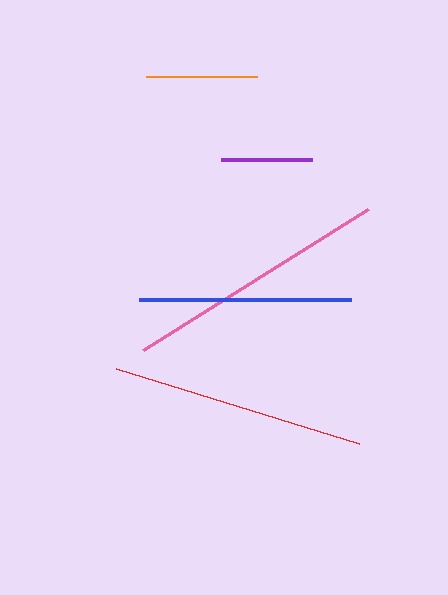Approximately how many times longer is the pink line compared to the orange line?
The pink line is approximately 2.4 times the length of the orange line.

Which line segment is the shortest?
The purple line is the shortest at approximately 92 pixels.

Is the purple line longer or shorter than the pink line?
The pink line is longer than the purple line.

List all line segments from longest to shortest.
From longest to shortest: pink, red, blue, orange, purple.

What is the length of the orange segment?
The orange segment is approximately 110 pixels long.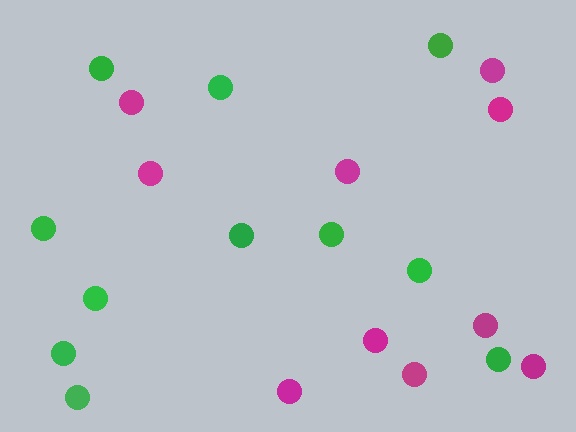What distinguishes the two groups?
There are 2 groups: one group of magenta circles (10) and one group of green circles (11).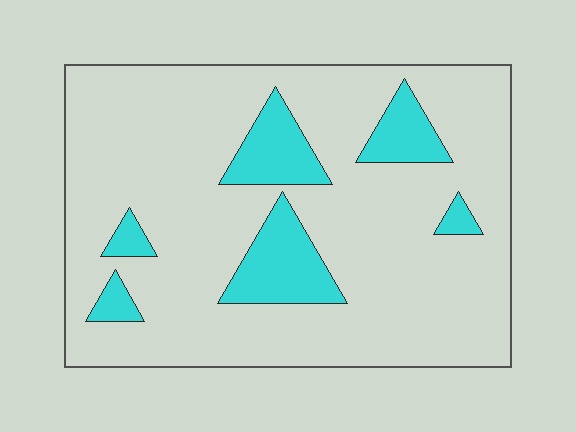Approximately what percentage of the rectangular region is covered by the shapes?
Approximately 15%.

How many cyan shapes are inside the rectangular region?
6.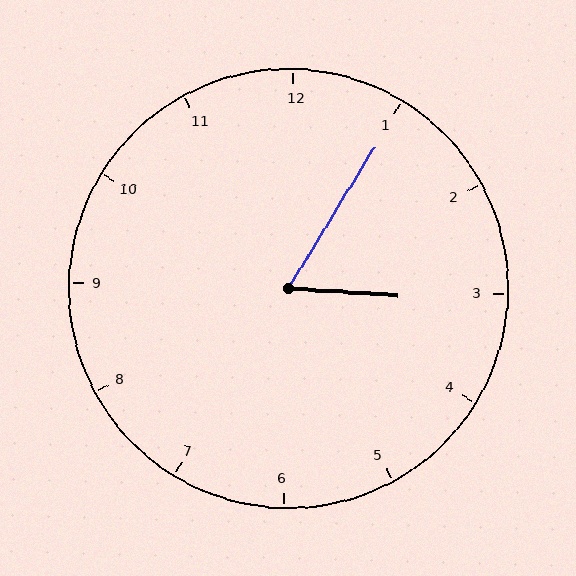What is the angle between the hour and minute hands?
Approximately 62 degrees.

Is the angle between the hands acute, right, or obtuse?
It is acute.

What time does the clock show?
3:05.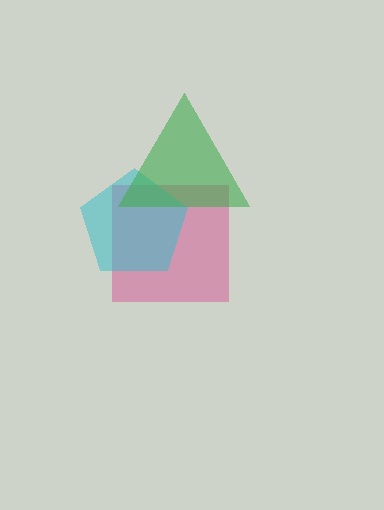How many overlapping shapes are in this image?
There are 3 overlapping shapes in the image.